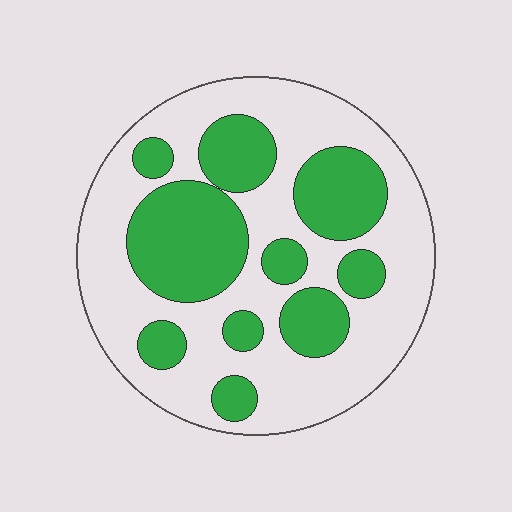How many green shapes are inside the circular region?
10.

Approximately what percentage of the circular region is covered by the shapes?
Approximately 35%.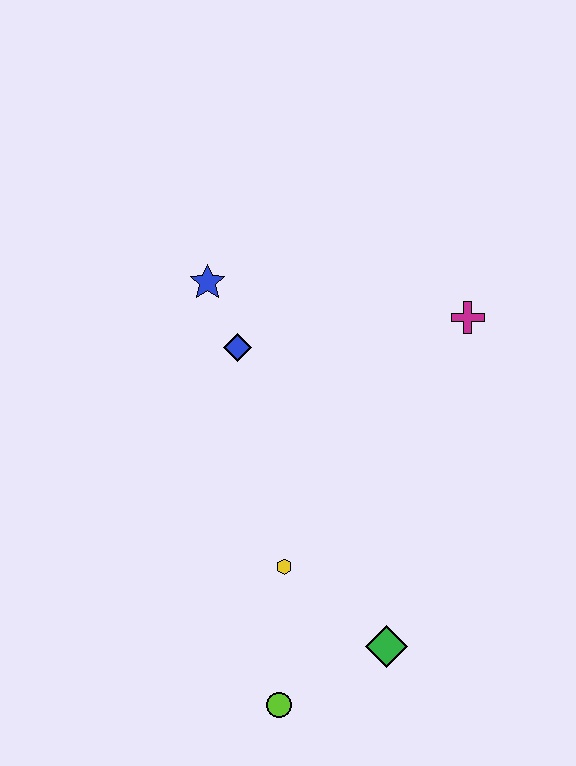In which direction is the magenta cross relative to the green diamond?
The magenta cross is above the green diamond.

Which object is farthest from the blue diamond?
The lime circle is farthest from the blue diamond.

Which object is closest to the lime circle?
The green diamond is closest to the lime circle.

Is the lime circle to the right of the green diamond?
No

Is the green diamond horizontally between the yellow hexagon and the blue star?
No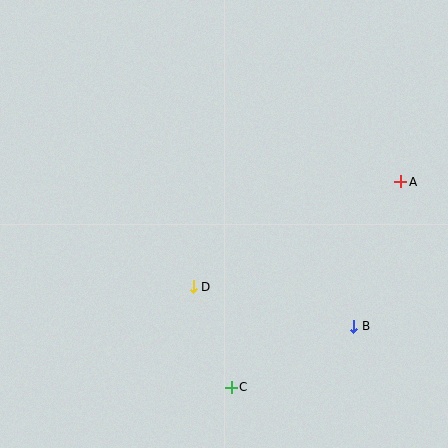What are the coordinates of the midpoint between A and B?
The midpoint between A and B is at (377, 254).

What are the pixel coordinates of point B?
Point B is at (354, 326).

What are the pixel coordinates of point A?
Point A is at (401, 182).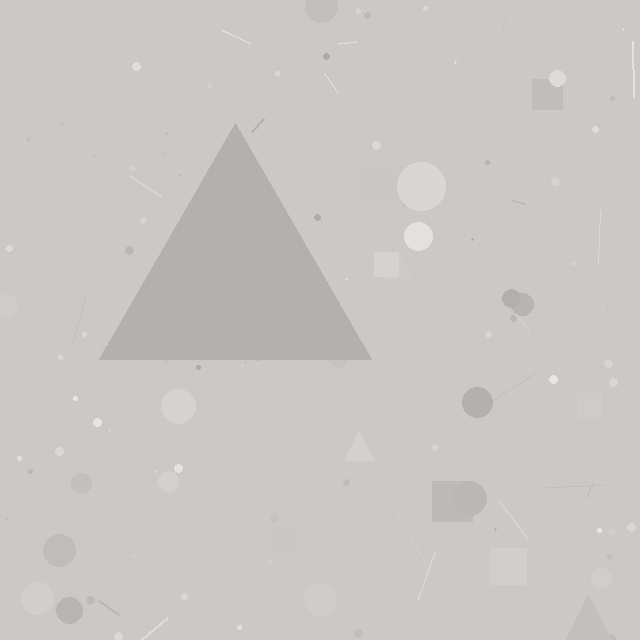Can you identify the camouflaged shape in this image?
The camouflaged shape is a triangle.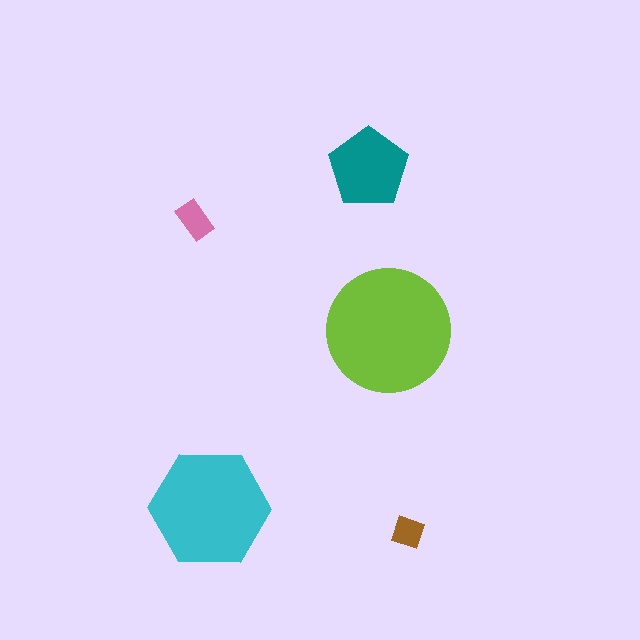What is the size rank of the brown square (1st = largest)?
5th.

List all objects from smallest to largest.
The brown square, the pink rectangle, the teal pentagon, the cyan hexagon, the lime circle.